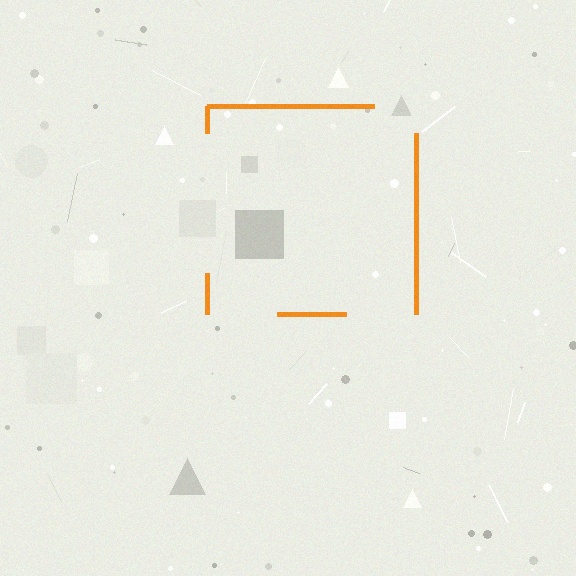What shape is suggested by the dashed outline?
The dashed outline suggests a square.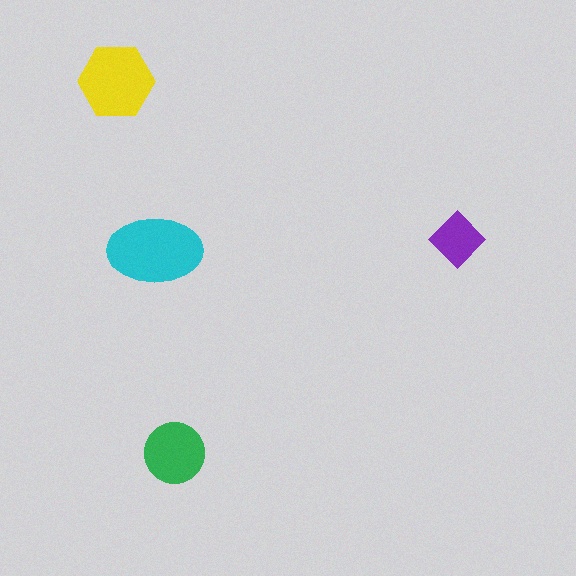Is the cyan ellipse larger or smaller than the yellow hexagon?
Larger.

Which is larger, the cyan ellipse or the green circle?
The cyan ellipse.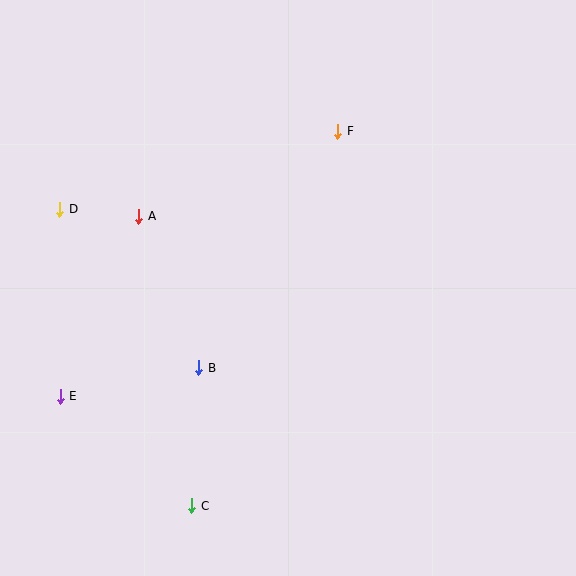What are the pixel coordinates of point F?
Point F is at (338, 131).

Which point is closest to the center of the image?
Point B at (199, 368) is closest to the center.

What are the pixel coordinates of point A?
Point A is at (139, 216).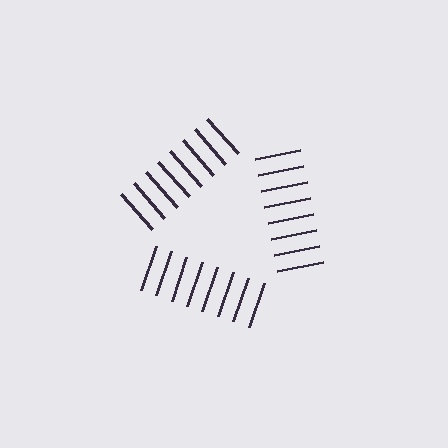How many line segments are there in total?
24 — 8 along each of the 3 edges.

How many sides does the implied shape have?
3 sides — the line-ends trace a triangle.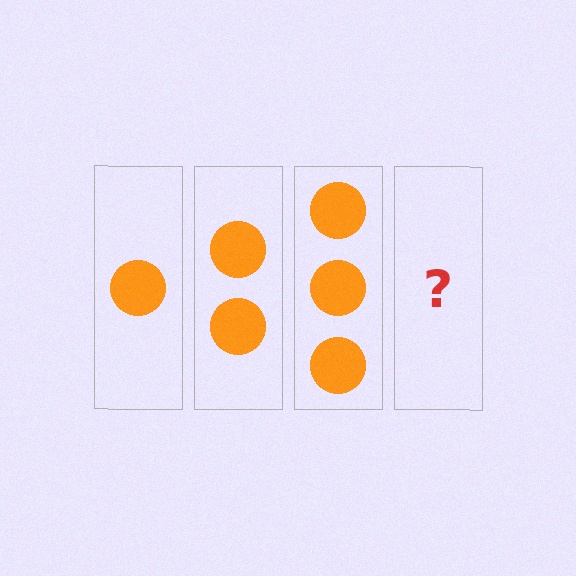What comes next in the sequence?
The next element should be 4 circles.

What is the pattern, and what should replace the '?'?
The pattern is that each step adds one more circle. The '?' should be 4 circles.